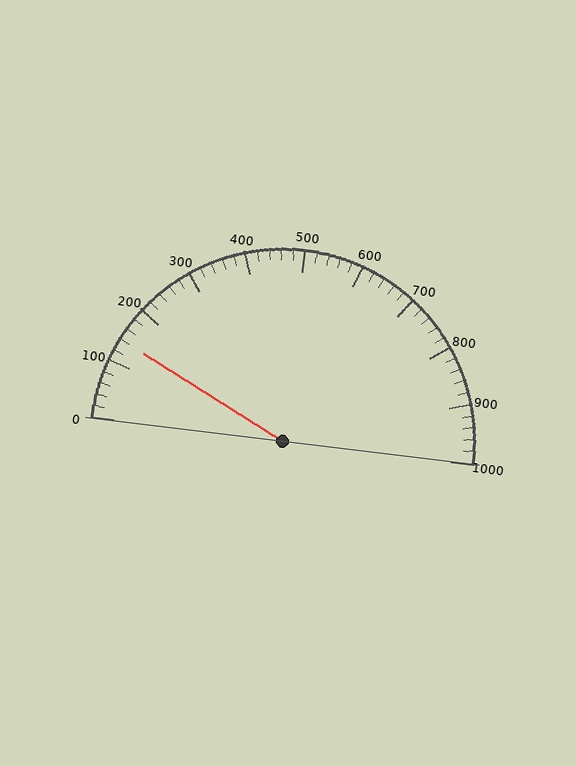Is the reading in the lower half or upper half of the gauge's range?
The reading is in the lower half of the range (0 to 1000).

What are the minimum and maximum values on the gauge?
The gauge ranges from 0 to 1000.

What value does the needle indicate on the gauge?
The needle indicates approximately 140.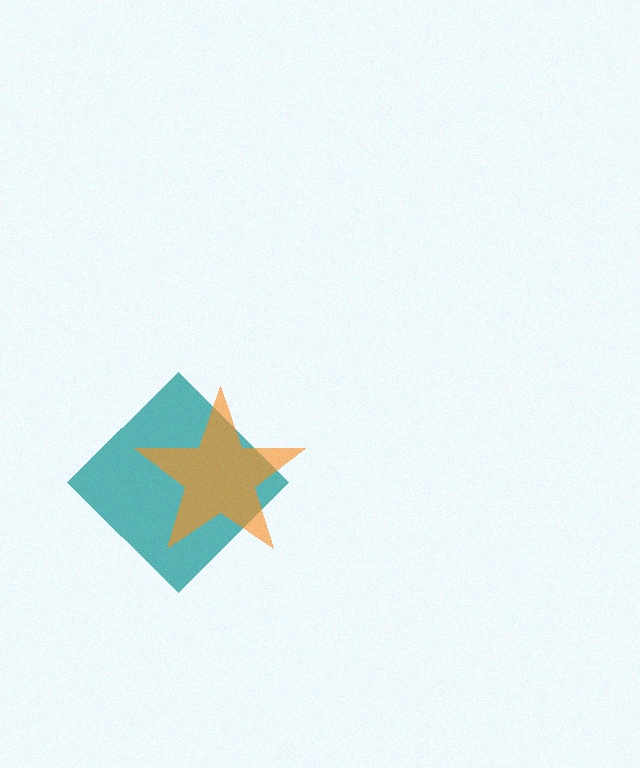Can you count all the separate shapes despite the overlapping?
Yes, there are 2 separate shapes.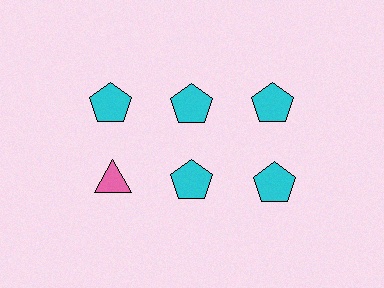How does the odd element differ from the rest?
It differs in both color (pink instead of cyan) and shape (triangle instead of pentagon).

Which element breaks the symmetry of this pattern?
The pink triangle in the second row, leftmost column breaks the symmetry. All other shapes are cyan pentagons.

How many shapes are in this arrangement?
There are 6 shapes arranged in a grid pattern.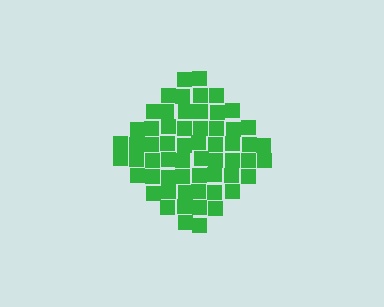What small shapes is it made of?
It is made of small squares.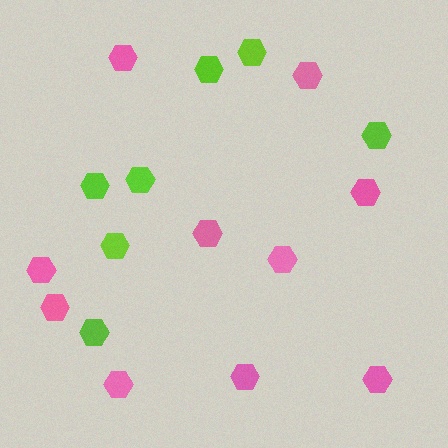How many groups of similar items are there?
There are 2 groups: one group of pink hexagons (10) and one group of lime hexagons (7).